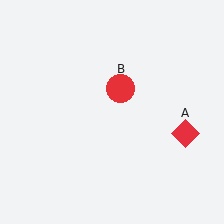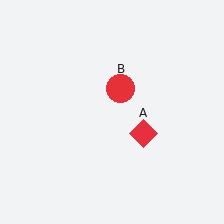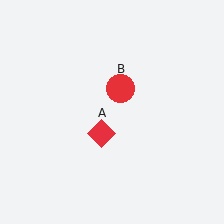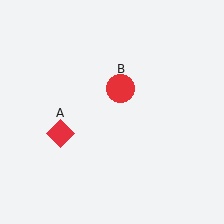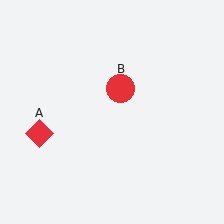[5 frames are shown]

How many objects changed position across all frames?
1 object changed position: red diamond (object A).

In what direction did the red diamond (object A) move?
The red diamond (object A) moved left.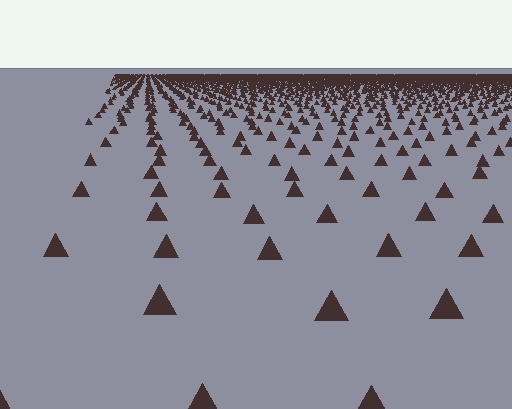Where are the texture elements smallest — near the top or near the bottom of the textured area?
Near the top.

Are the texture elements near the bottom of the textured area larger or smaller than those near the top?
Larger. Near the bottom, elements are closer to the viewer and appear at a bigger on-screen size.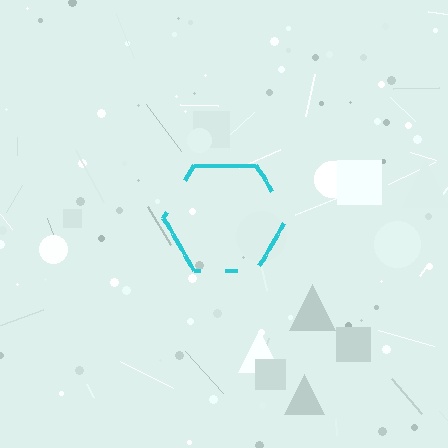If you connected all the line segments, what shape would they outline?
They would outline a hexagon.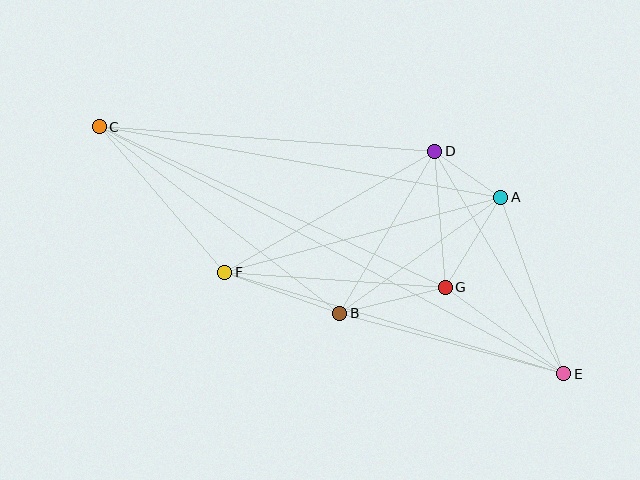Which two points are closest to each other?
Points A and D are closest to each other.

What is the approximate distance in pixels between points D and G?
The distance between D and G is approximately 137 pixels.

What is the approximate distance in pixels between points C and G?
The distance between C and G is approximately 381 pixels.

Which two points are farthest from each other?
Points C and E are farthest from each other.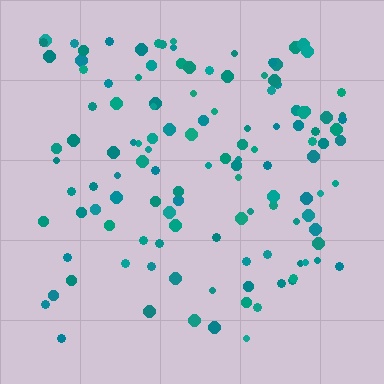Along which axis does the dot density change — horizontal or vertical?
Vertical.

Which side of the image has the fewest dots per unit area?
The bottom.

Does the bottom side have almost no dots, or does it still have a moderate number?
Still a moderate number, just noticeably fewer than the top.